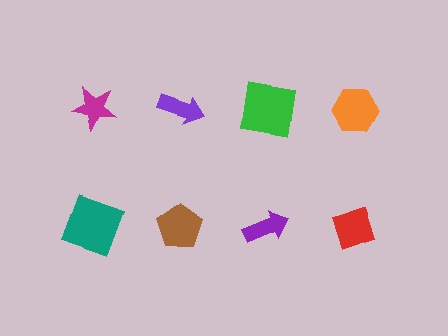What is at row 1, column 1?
A magenta star.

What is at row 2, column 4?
A red diamond.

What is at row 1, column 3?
A green square.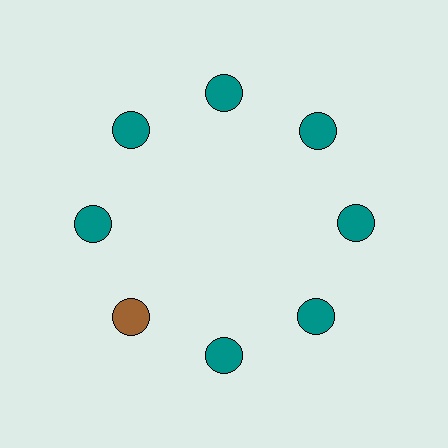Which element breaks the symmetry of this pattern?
The brown circle at roughly the 8 o'clock position breaks the symmetry. All other shapes are teal circles.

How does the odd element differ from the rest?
It has a different color: brown instead of teal.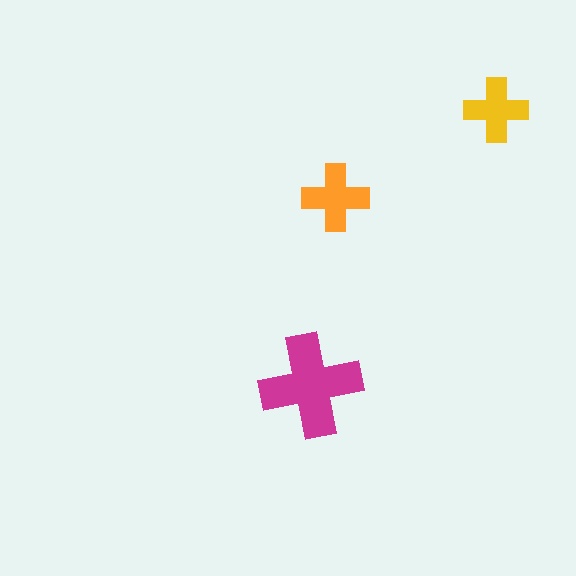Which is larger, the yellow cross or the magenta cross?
The magenta one.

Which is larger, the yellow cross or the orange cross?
The orange one.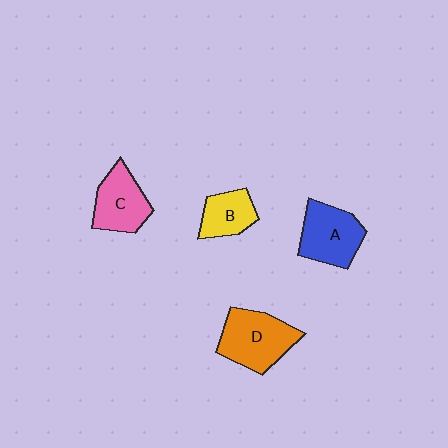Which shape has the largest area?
Shape D (orange).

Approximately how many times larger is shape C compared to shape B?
Approximately 1.3 times.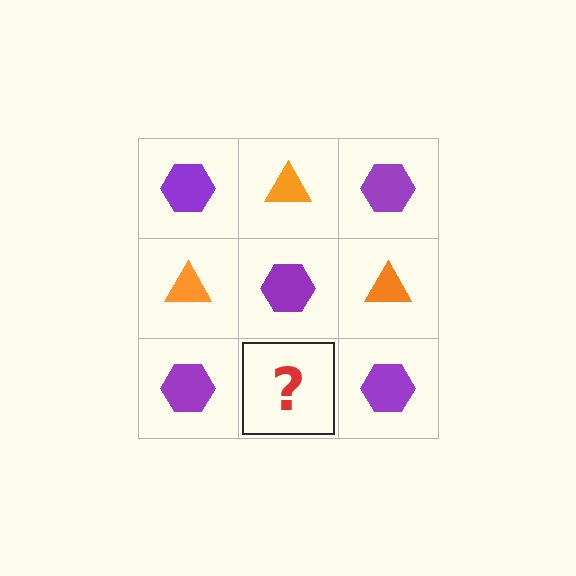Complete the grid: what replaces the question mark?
The question mark should be replaced with an orange triangle.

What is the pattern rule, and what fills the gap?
The rule is that it alternates purple hexagon and orange triangle in a checkerboard pattern. The gap should be filled with an orange triangle.